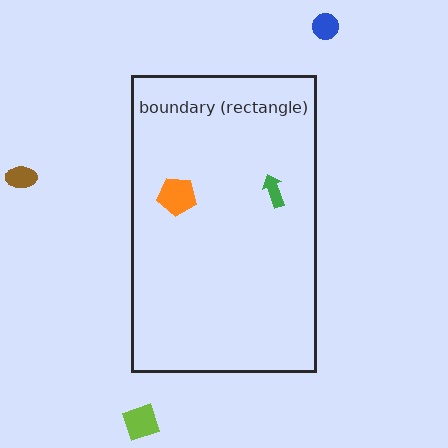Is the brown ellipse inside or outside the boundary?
Outside.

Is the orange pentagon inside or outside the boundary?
Inside.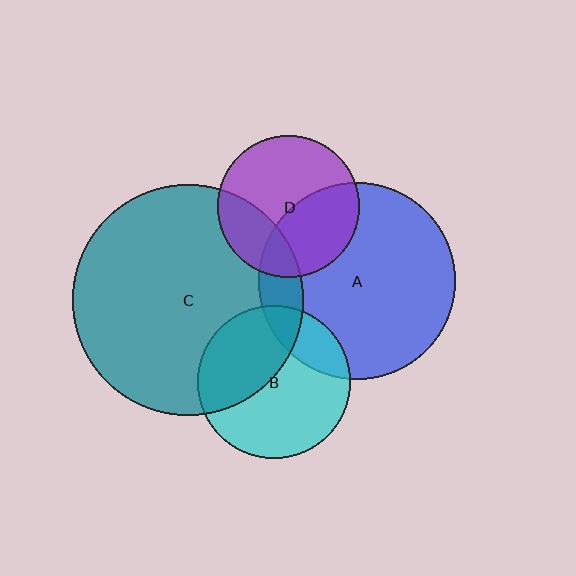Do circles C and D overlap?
Yes.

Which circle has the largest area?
Circle C (teal).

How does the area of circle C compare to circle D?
Approximately 2.6 times.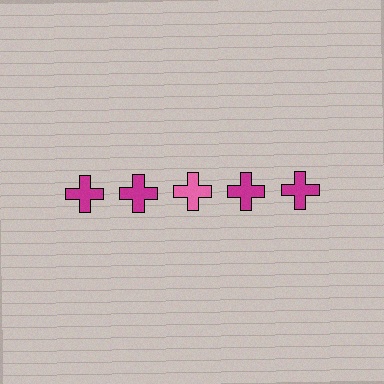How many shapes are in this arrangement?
There are 5 shapes arranged in a grid pattern.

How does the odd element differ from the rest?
It has a different color: pink instead of magenta.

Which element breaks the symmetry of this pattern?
The pink cross in the top row, center column breaks the symmetry. All other shapes are magenta crosses.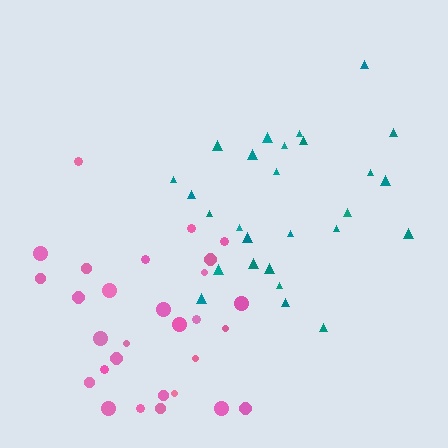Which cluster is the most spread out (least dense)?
Teal.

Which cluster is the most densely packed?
Pink.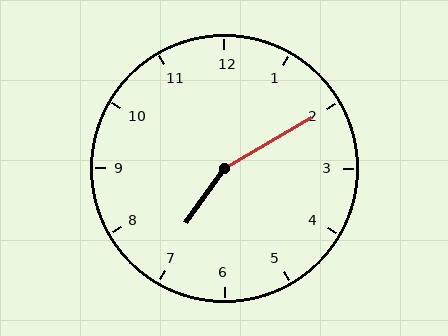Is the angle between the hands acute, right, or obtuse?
It is obtuse.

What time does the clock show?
7:10.